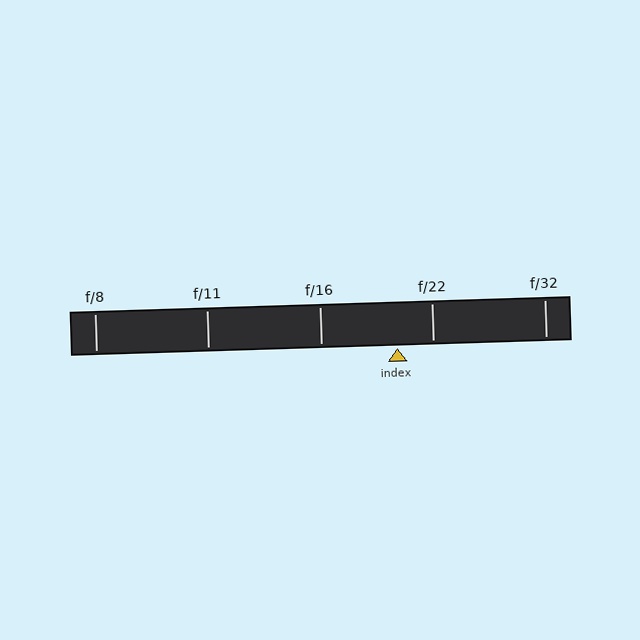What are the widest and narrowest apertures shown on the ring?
The widest aperture shown is f/8 and the narrowest is f/32.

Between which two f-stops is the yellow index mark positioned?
The index mark is between f/16 and f/22.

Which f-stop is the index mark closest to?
The index mark is closest to f/22.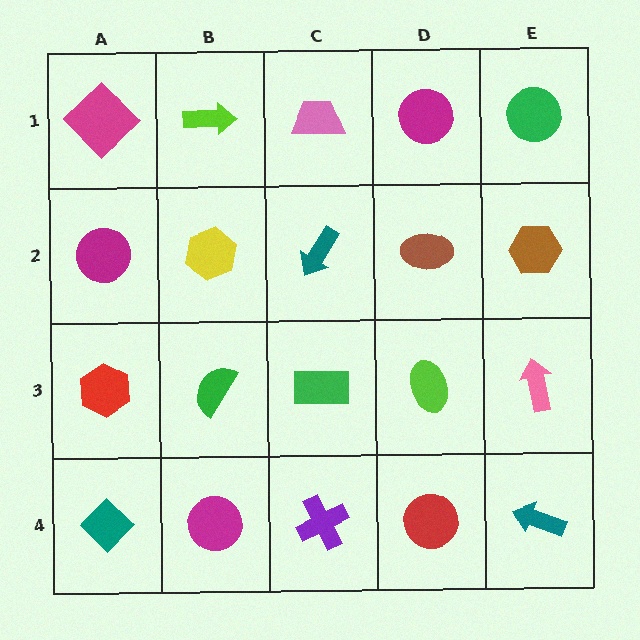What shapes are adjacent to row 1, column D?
A brown ellipse (row 2, column D), a pink trapezoid (row 1, column C), a green circle (row 1, column E).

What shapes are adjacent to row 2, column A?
A magenta diamond (row 1, column A), a red hexagon (row 3, column A), a yellow hexagon (row 2, column B).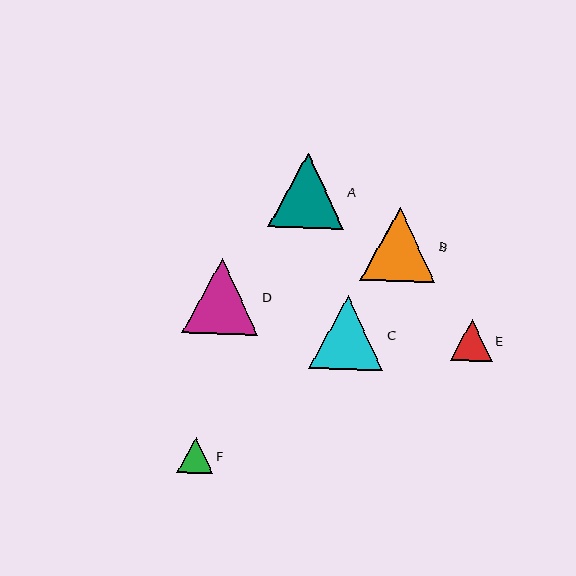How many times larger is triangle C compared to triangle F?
Triangle C is approximately 2.1 times the size of triangle F.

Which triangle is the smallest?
Triangle F is the smallest with a size of approximately 36 pixels.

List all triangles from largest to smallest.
From largest to smallest: D, A, B, C, E, F.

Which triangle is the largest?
Triangle D is the largest with a size of approximately 76 pixels.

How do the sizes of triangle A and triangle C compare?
Triangle A and triangle C are approximately the same size.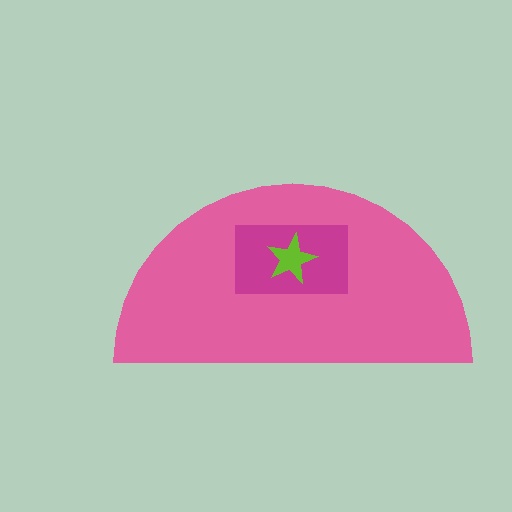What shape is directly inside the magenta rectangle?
The lime star.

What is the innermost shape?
The lime star.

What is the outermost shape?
The pink semicircle.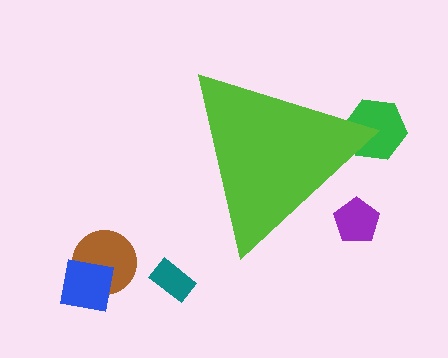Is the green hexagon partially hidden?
Yes, the green hexagon is partially hidden behind the lime triangle.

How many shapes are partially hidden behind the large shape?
2 shapes are partially hidden.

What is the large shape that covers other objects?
A lime triangle.